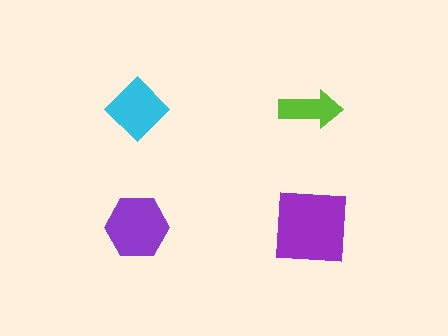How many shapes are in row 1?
2 shapes.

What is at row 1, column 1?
A cyan diamond.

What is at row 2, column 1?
A purple hexagon.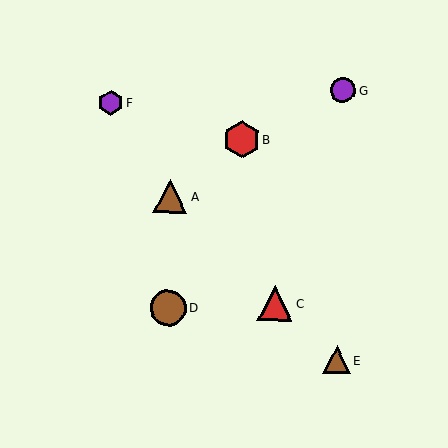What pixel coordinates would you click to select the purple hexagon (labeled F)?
Click at (111, 103) to select the purple hexagon F.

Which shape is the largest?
The red hexagon (labeled B) is the largest.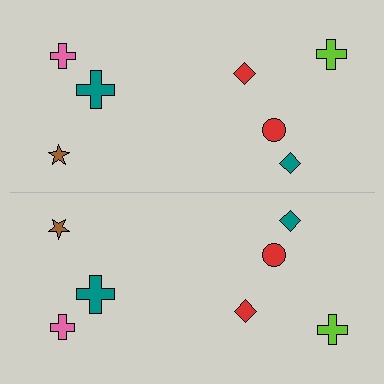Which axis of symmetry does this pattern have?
The pattern has a horizontal axis of symmetry running through the center of the image.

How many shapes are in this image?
There are 14 shapes in this image.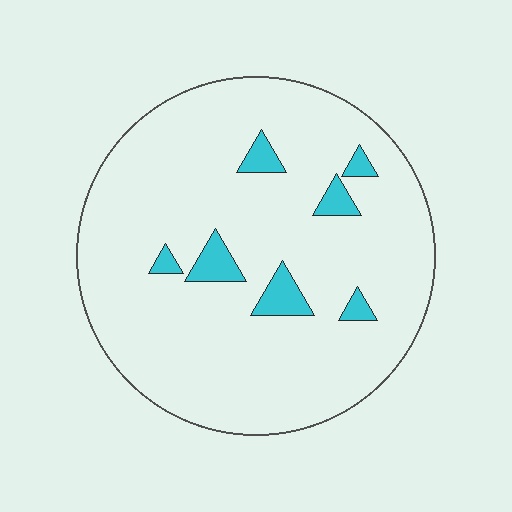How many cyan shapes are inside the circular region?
7.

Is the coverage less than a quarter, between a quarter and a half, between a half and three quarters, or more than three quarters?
Less than a quarter.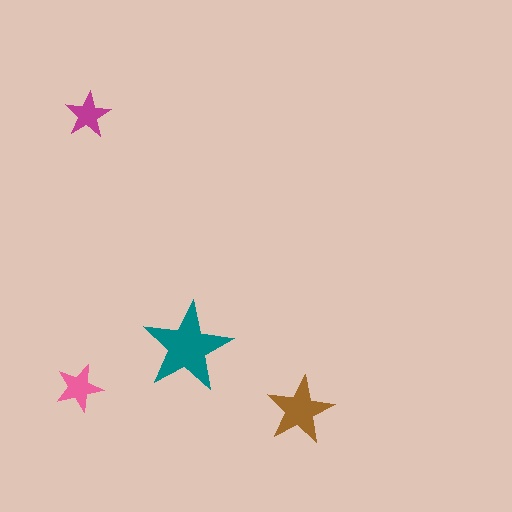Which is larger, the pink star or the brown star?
The brown one.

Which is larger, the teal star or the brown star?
The teal one.